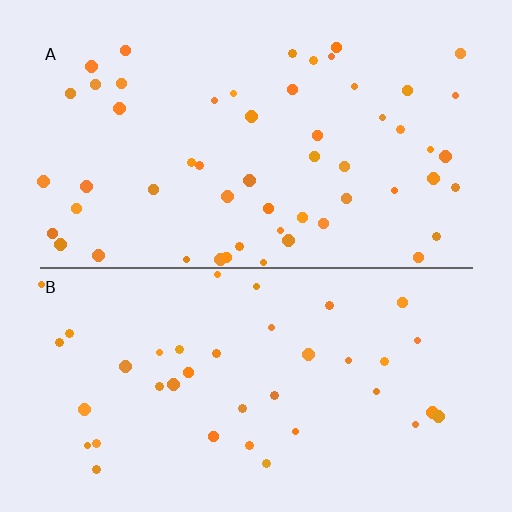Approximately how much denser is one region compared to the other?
Approximately 1.4× — region A over region B.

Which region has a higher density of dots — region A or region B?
A (the top).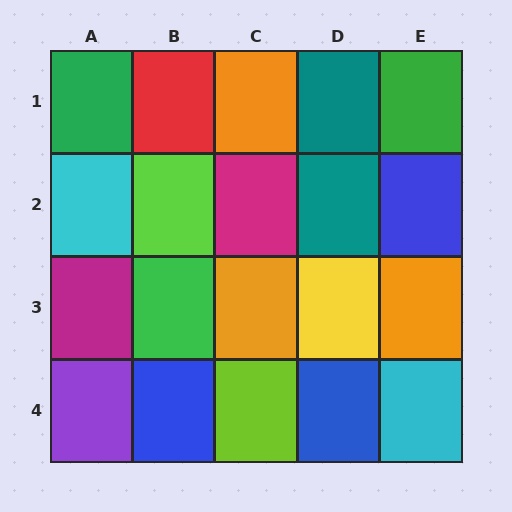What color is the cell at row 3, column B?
Green.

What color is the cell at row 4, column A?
Purple.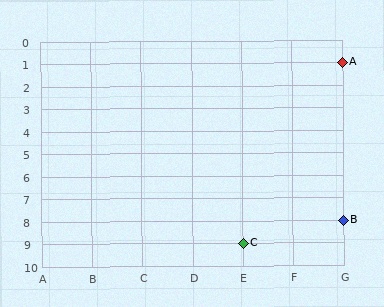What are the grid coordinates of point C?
Point C is at grid coordinates (E, 9).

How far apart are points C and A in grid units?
Points C and A are 2 columns and 8 rows apart (about 8.2 grid units diagonally).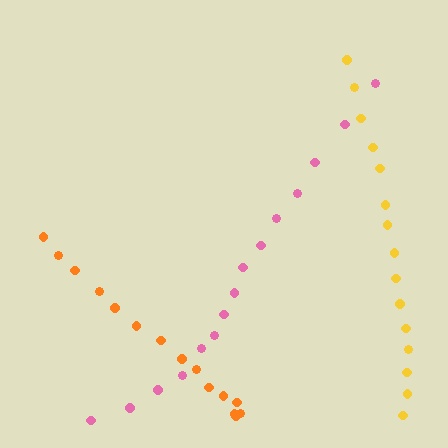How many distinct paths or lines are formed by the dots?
There are 3 distinct paths.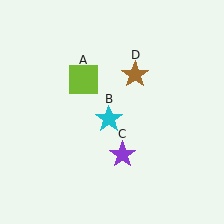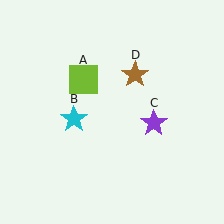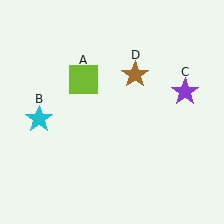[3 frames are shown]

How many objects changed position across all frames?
2 objects changed position: cyan star (object B), purple star (object C).